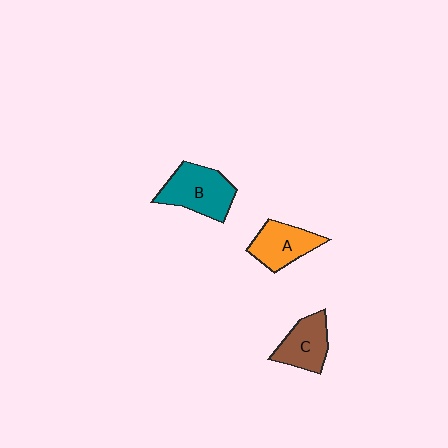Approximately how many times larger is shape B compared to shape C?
Approximately 1.3 times.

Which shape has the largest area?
Shape B (teal).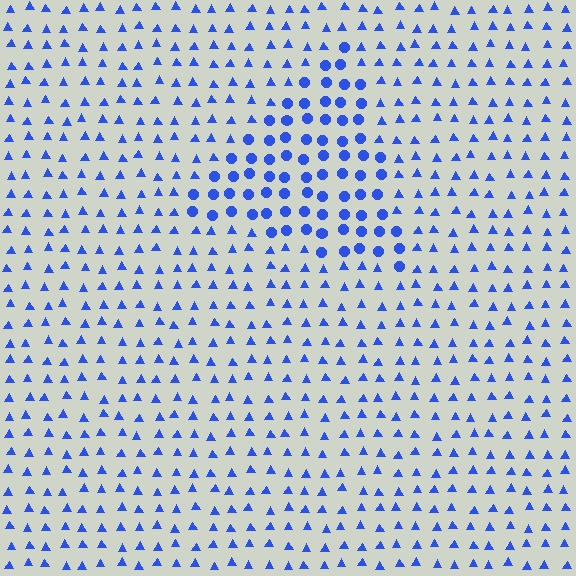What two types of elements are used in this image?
The image uses circles inside the triangle region and triangles outside it.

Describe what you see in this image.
The image is filled with small blue elements arranged in a uniform grid. A triangle-shaped region contains circles, while the surrounding area contains triangles. The boundary is defined purely by the change in element shape.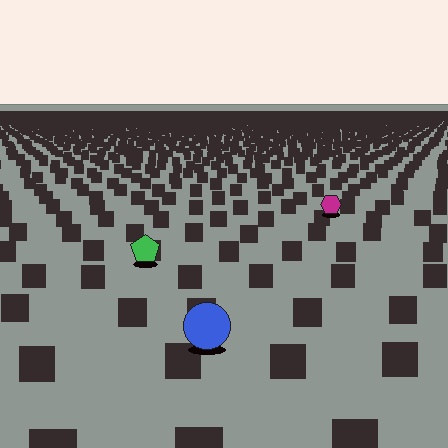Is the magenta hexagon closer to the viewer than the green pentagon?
No. The green pentagon is closer — you can tell from the texture gradient: the ground texture is coarser near it.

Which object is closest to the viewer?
The blue circle is closest. The texture marks near it are larger and more spread out.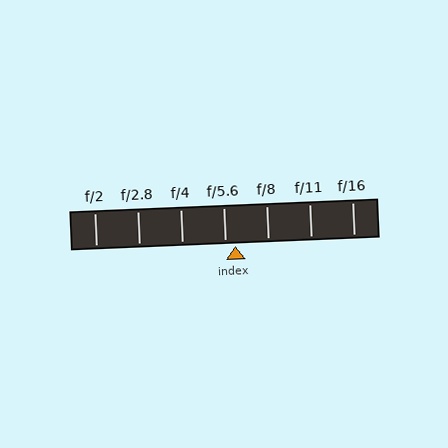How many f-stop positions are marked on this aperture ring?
There are 7 f-stop positions marked.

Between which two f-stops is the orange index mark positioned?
The index mark is between f/5.6 and f/8.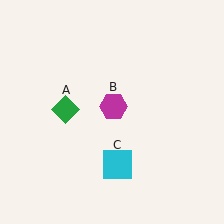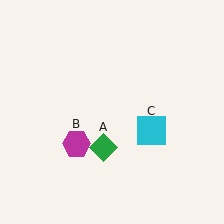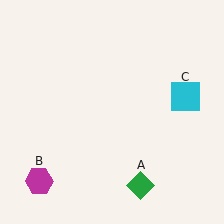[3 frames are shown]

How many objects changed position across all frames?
3 objects changed position: green diamond (object A), magenta hexagon (object B), cyan square (object C).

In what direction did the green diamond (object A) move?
The green diamond (object A) moved down and to the right.